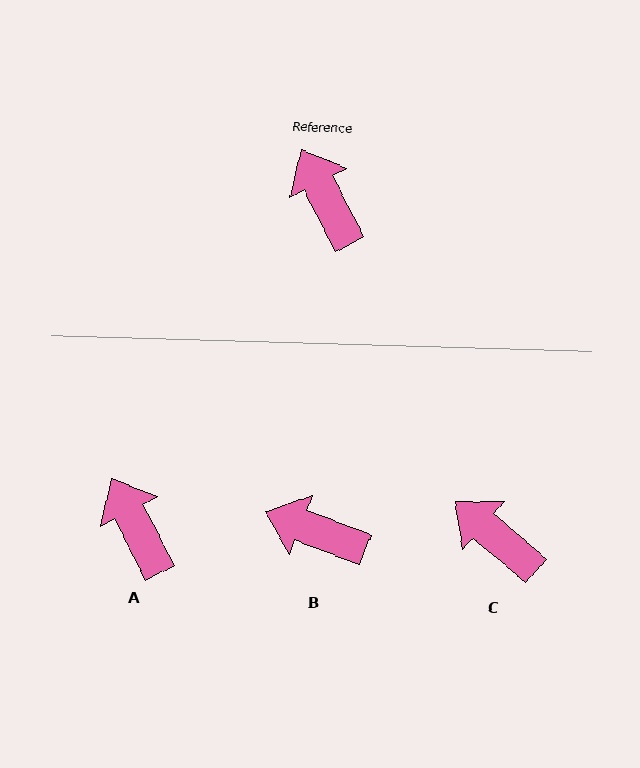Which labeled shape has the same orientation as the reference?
A.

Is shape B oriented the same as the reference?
No, it is off by about 42 degrees.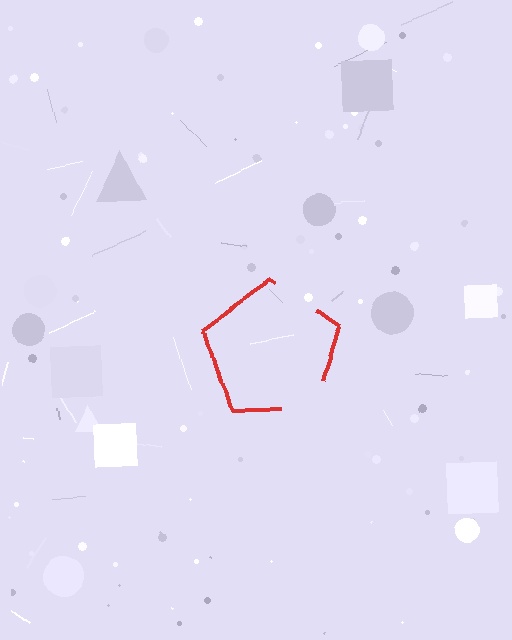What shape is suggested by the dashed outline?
The dashed outline suggests a pentagon.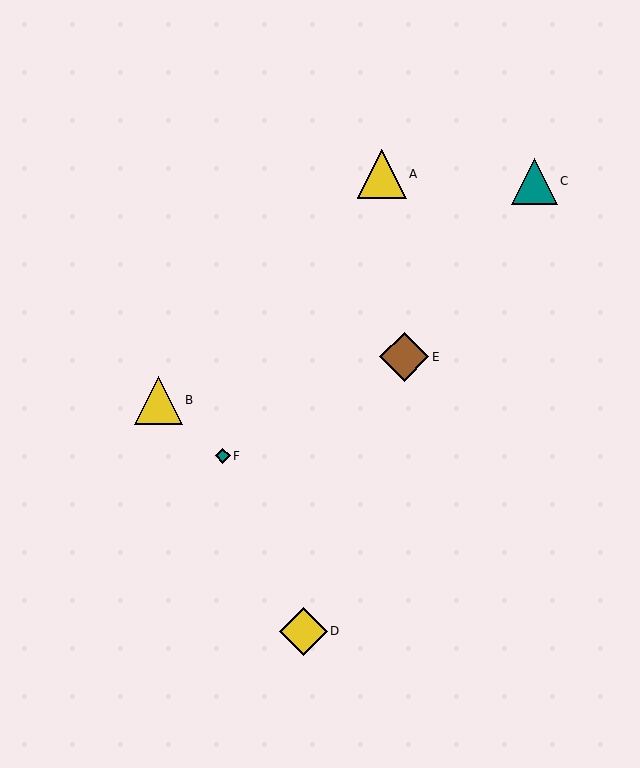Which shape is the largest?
The brown diamond (labeled E) is the largest.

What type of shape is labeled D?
Shape D is a yellow diamond.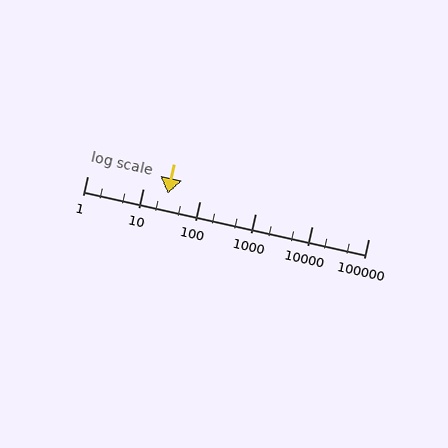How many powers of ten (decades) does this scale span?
The scale spans 5 decades, from 1 to 100000.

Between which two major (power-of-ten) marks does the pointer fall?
The pointer is between 10 and 100.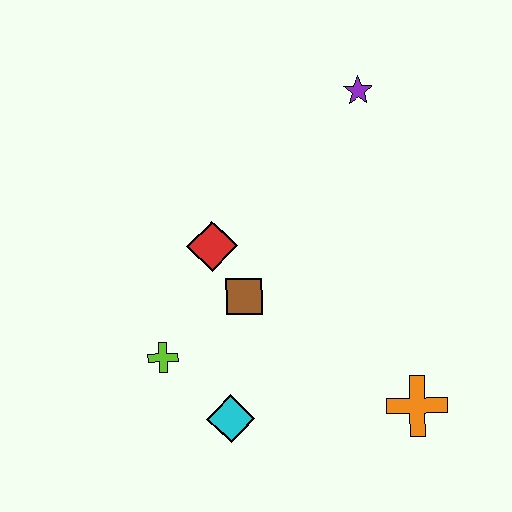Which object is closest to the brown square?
The red diamond is closest to the brown square.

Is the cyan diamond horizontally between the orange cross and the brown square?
No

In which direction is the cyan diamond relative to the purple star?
The cyan diamond is below the purple star.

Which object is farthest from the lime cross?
The purple star is farthest from the lime cross.